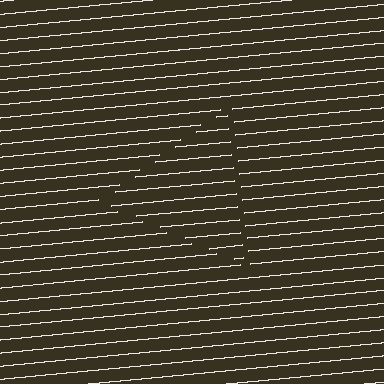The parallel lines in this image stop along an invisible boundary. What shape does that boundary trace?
An illusory triangle. The interior of the shape contains the same grating, shifted by half a period — the contour is defined by the phase discontinuity where line-ends from the inner and outer gratings abut.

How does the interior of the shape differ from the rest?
The interior of the shape contains the same grating, shifted by half a period — the contour is defined by the phase discontinuity where line-ends from the inner and outer gratings abut.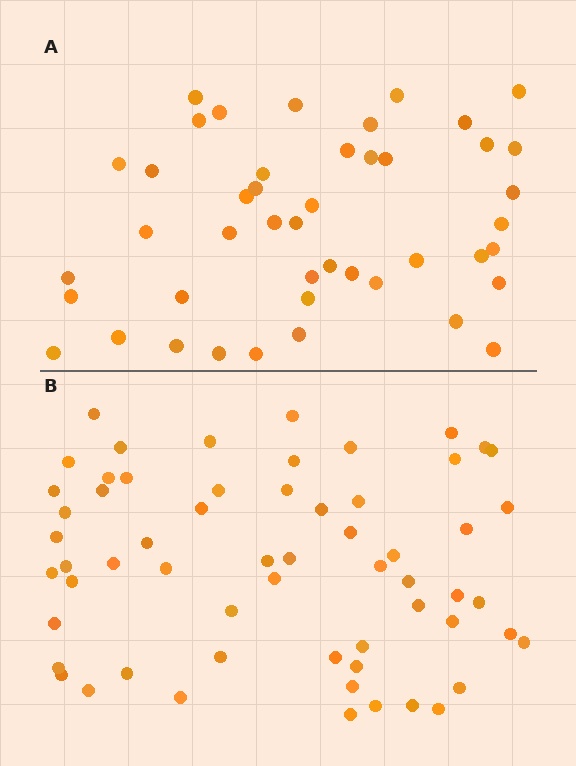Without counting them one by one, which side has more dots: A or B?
Region B (the bottom region) has more dots.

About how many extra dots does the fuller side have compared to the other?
Region B has approximately 15 more dots than region A.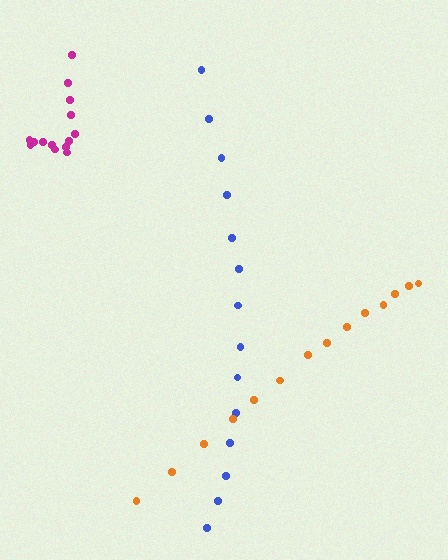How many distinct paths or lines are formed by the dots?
There are 3 distinct paths.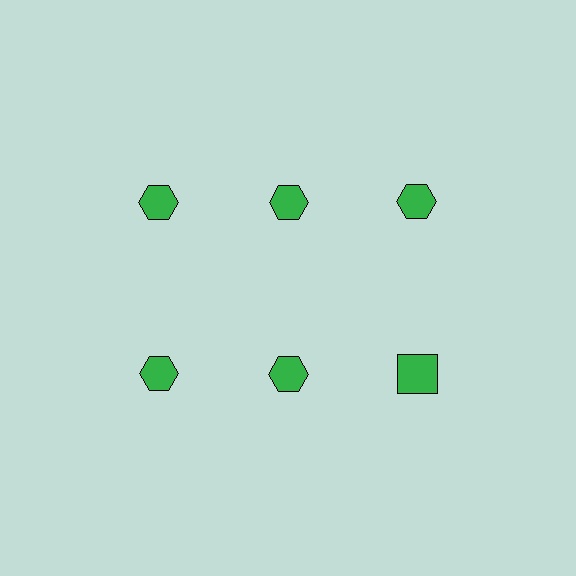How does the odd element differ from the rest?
It has a different shape: square instead of hexagon.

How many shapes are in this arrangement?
There are 6 shapes arranged in a grid pattern.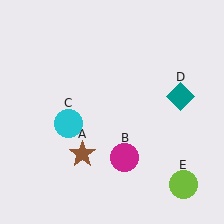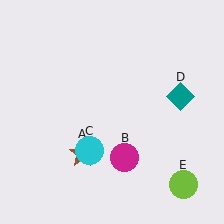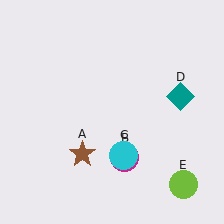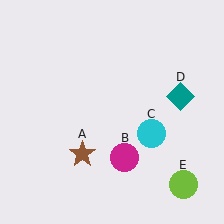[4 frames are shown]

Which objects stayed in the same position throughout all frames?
Brown star (object A) and magenta circle (object B) and teal diamond (object D) and lime circle (object E) remained stationary.